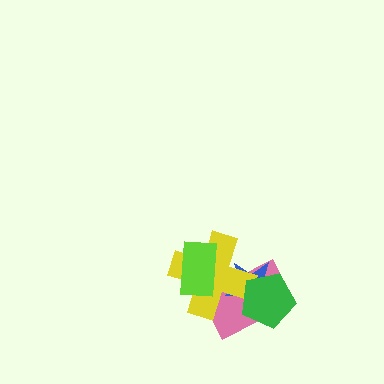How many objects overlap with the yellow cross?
4 objects overlap with the yellow cross.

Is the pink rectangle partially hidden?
Yes, it is partially covered by another shape.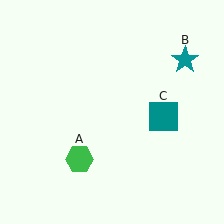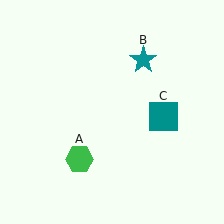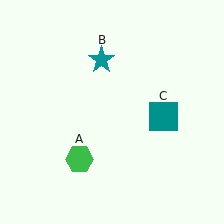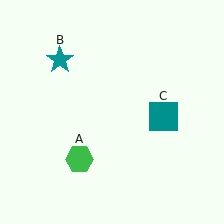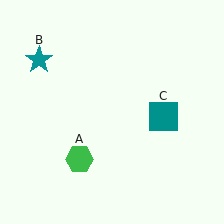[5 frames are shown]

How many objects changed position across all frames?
1 object changed position: teal star (object B).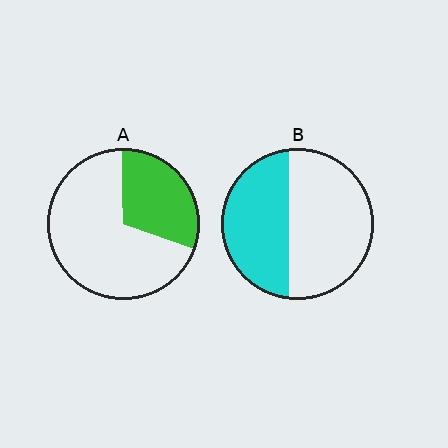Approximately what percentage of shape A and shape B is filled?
A is approximately 30% and B is approximately 45%.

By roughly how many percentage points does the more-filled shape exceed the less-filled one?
By roughly 10 percentage points (B over A).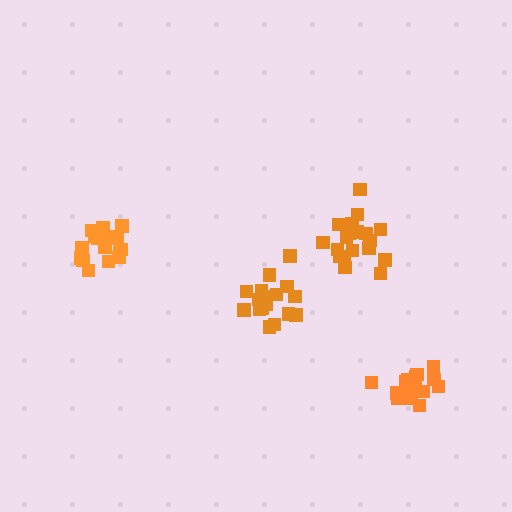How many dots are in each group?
Group 1: 18 dots, Group 2: 17 dots, Group 3: 18 dots, Group 4: 19 dots (72 total).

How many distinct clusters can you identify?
There are 4 distinct clusters.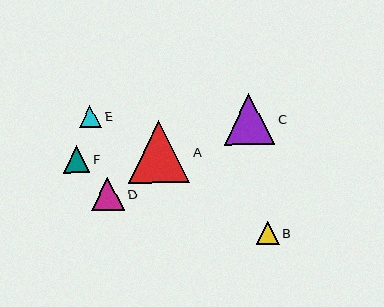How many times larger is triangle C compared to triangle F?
Triangle C is approximately 1.9 times the size of triangle F.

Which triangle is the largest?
Triangle A is the largest with a size of approximately 61 pixels.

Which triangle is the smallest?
Triangle E is the smallest with a size of approximately 22 pixels.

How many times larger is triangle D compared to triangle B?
Triangle D is approximately 1.5 times the size of triangle B.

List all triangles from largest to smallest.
From largest to smallest: A, C, D, F, B, E.